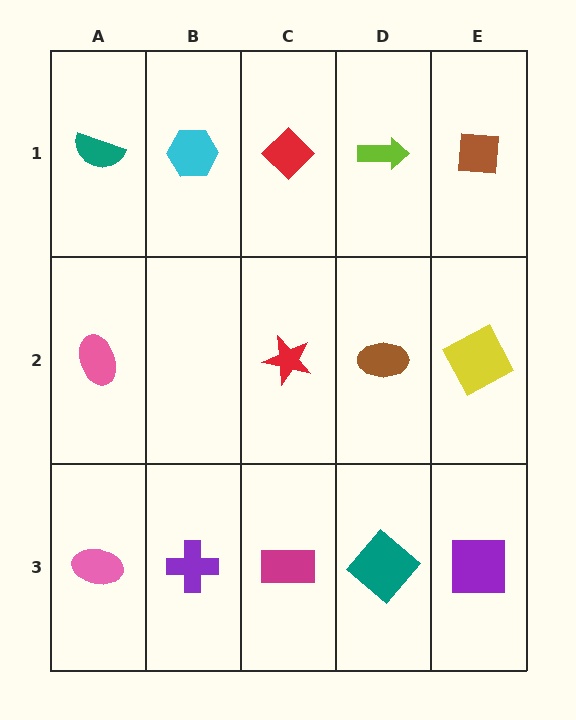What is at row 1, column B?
A cyan hexagon.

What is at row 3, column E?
A purple square.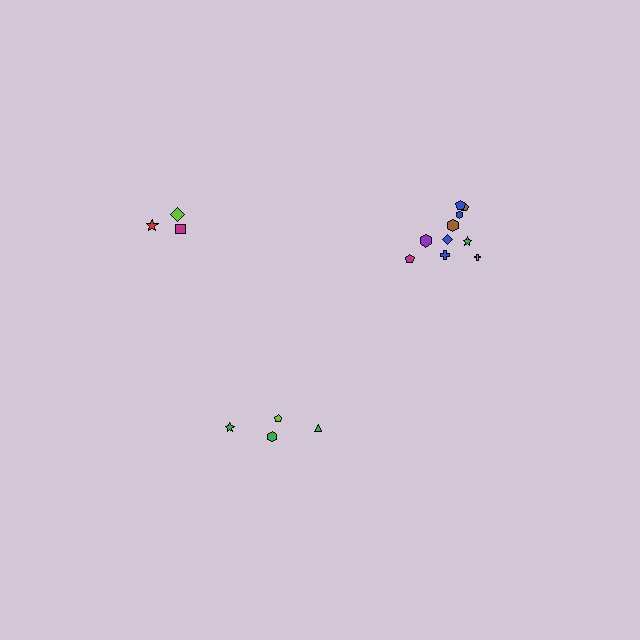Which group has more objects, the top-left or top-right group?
The top-right group.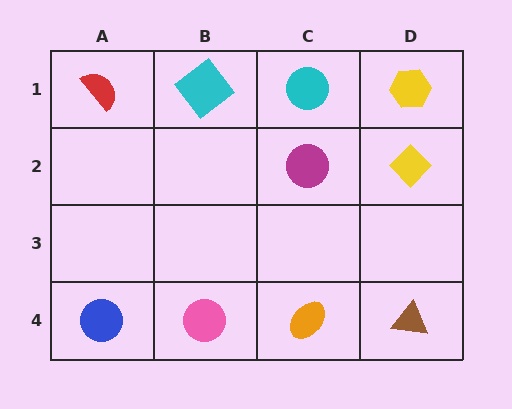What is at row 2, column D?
A yellow diamond.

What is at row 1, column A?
A red semicircle.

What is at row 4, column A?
A blue circle.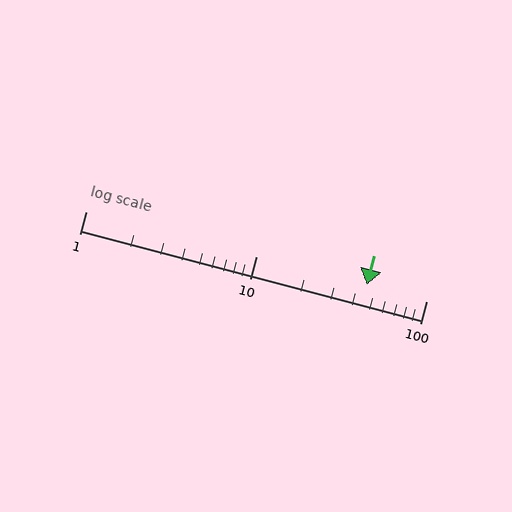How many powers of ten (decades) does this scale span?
The scale spans 2 decades, from 1 to 100.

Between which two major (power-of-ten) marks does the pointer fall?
The pointer is between 10 and 100.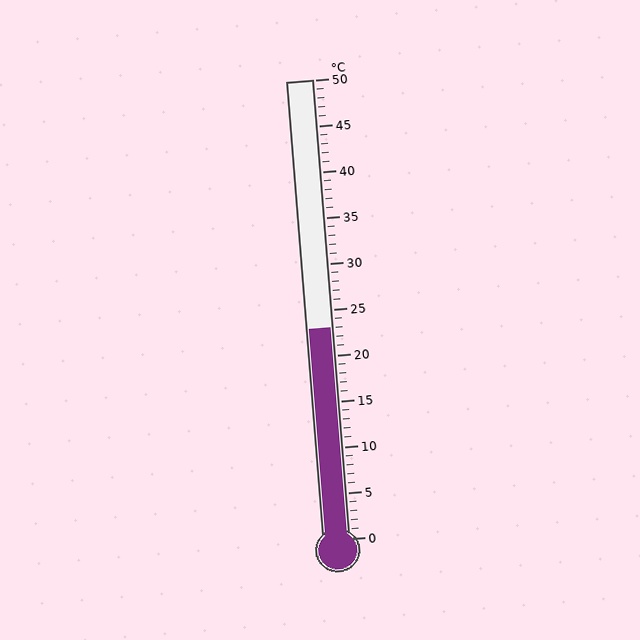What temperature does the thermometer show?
The thermometer shows approximately 23°C.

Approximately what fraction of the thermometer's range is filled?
The thermometer is filled to approximately 45% of its range.